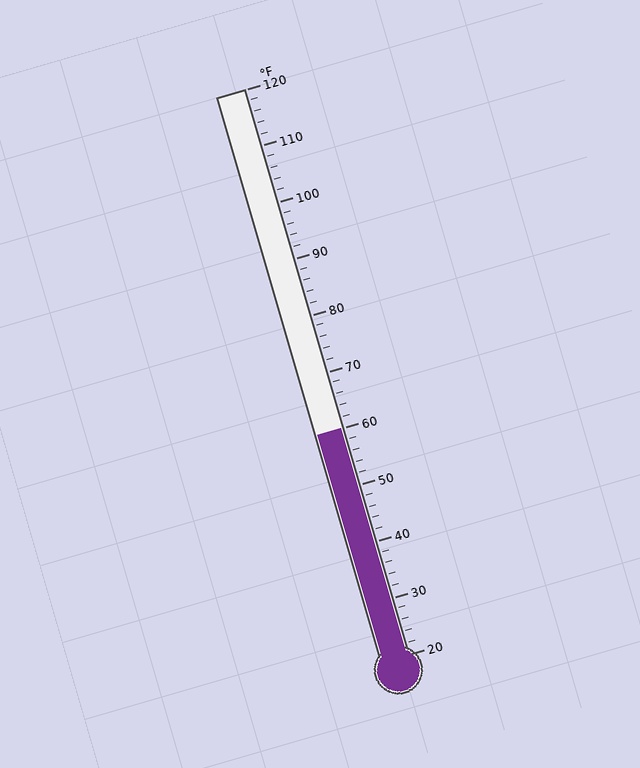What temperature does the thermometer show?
The thermometer shows approximately 60°F.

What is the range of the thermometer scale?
The thermometer scale ranges from 20°F to 120°F.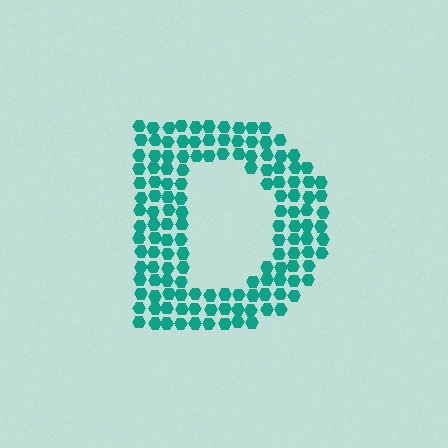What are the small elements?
The small elements are hexagons.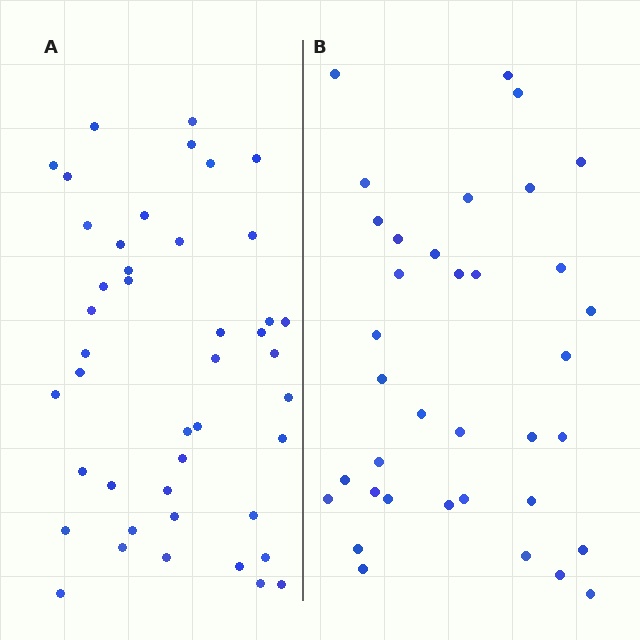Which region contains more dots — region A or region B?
Region A (the left region) has more dots.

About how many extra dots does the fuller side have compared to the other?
Region A has roughly 8 or so more dots than region B.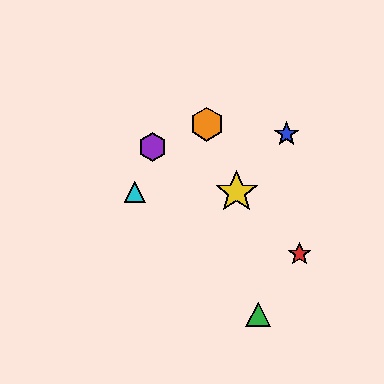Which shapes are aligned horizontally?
The yellow star, the cyan triangle are aligned horizontally.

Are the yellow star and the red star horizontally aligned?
No, the yellow star is at y≈192 and the red star is at y≈254.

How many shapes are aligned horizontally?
2 shapes (the yellow star, the cyan triangle) are aligned horizontally.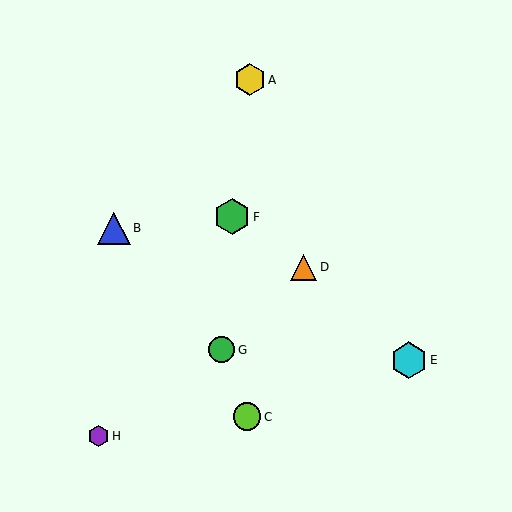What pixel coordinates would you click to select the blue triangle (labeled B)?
Click at (114, 228) to select the blue triangle B.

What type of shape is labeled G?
Shape G is a green circle.